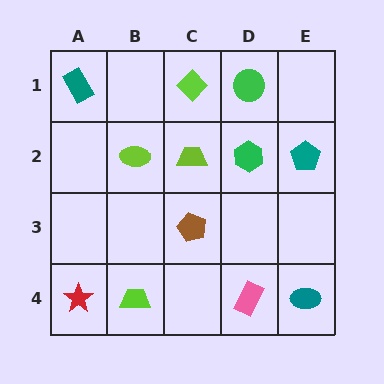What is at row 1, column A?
A teal rectangle.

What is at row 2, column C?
A lime trapezoid.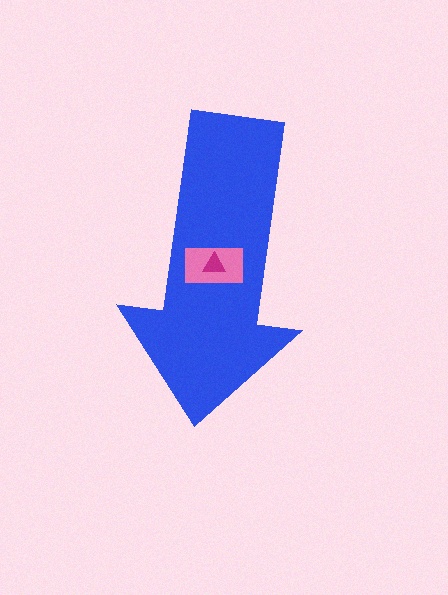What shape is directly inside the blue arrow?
The pink rectangle.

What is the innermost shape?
The magenta triangle.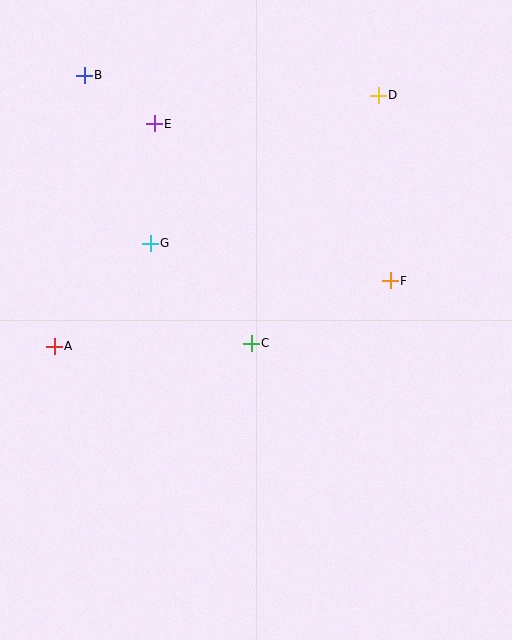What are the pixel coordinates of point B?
Point B is at (84, 75).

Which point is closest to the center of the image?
Point C at (251, 343) is closest to the center.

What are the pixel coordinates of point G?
Point G is at (150, 244).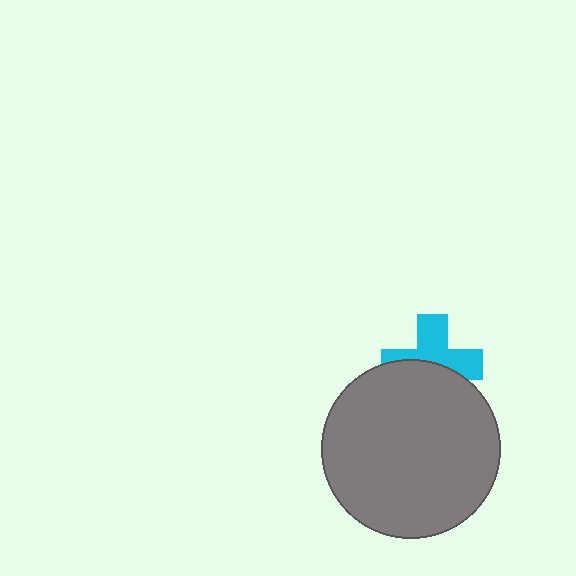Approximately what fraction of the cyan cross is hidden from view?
Roughly 47% of the cyan cross is hidden behind the gray circle.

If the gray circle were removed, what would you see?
You would see the complete cyan cross.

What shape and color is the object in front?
The object in front is a gray circle.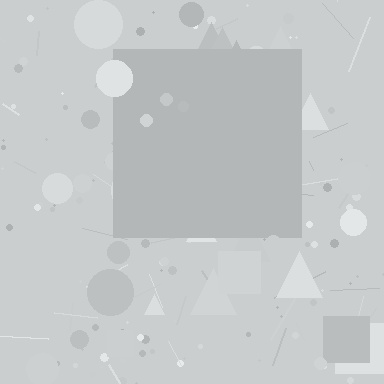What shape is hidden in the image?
A square is hidden in the image.